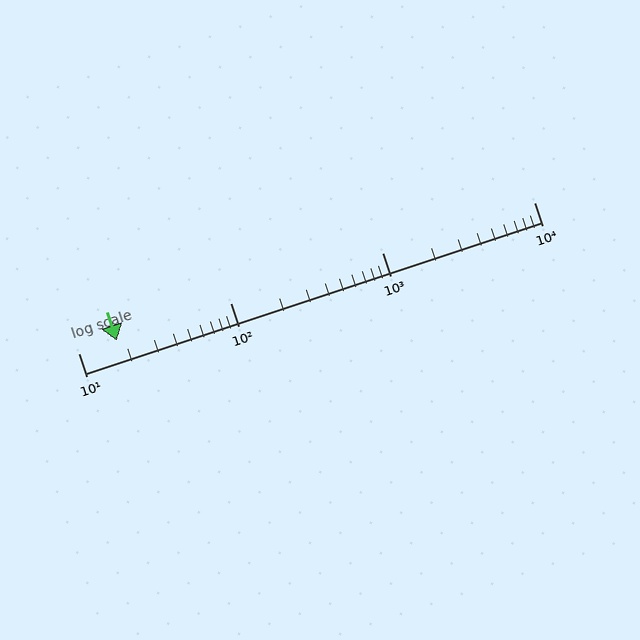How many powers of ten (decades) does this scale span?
The scale spans 3 decades, from 10 to 10000.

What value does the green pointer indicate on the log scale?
The pointer indicates approximately 18.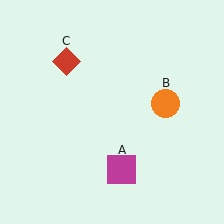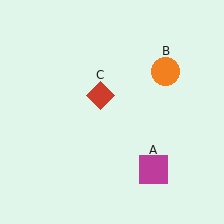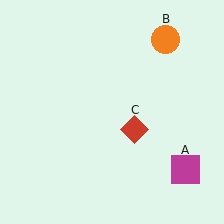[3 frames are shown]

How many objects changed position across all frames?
3 objects changed position: magenta square (object A), orange circle (object B), red diamond (object C).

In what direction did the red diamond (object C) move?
The red diamond (object C) moved down and to the right.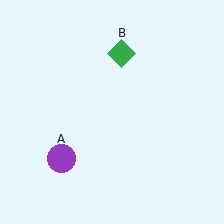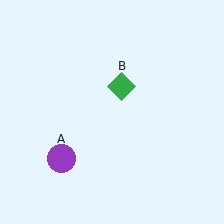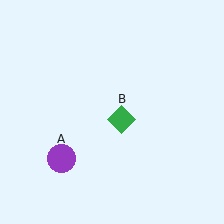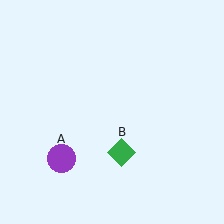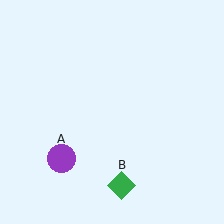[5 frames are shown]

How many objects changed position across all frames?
1 object changed position: green diamond (object B).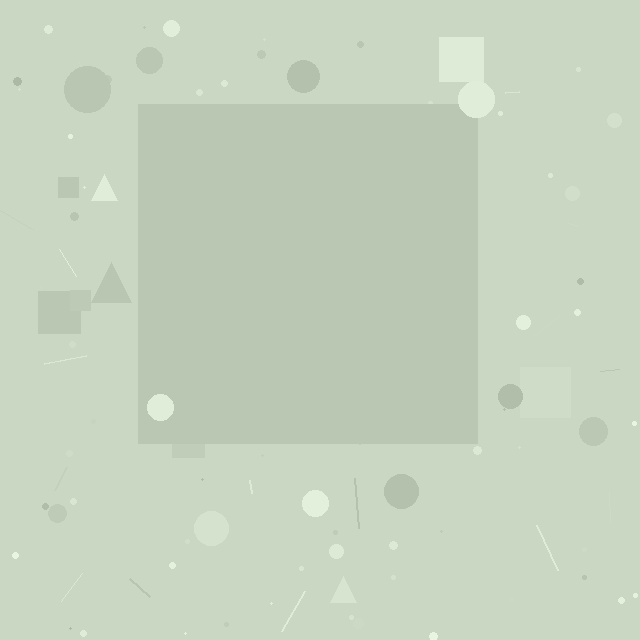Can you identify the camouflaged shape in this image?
The camouflaged shape is a square.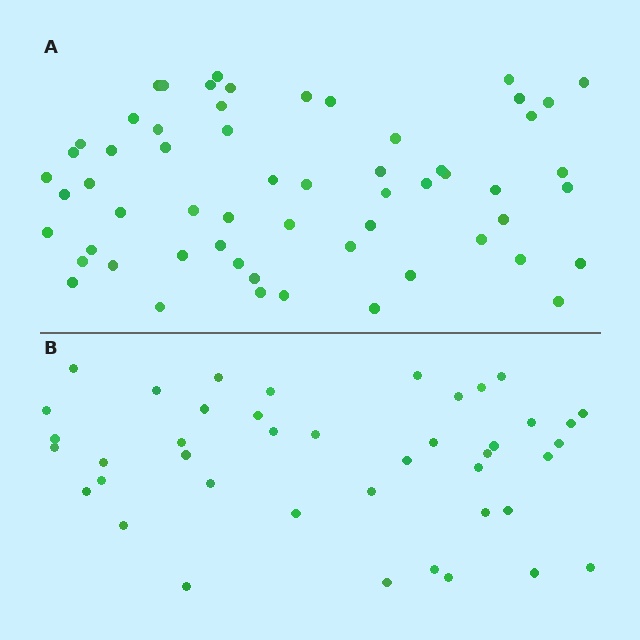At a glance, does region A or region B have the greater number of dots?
Region A (the top region) has more dots.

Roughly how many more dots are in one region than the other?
Region A has approximately 15 more dots than region B.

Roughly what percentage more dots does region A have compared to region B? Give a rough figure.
About 40% more.